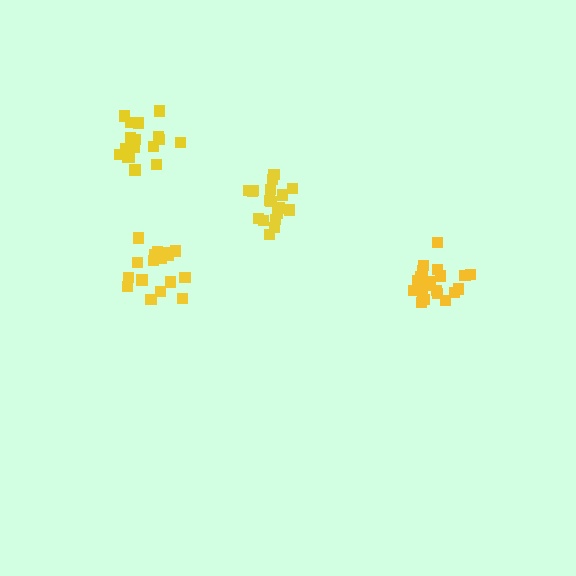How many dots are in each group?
Group 1: 18 dots, Group 2: 17 dots, Group 3: 17 dots, Group 4: 21 dots (73 total).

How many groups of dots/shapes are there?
There are 4 groups.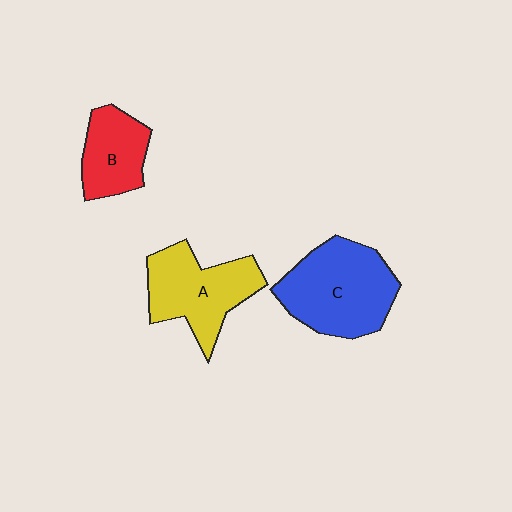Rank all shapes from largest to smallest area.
From largest to smallest: C (blue), A (yellow), B (red).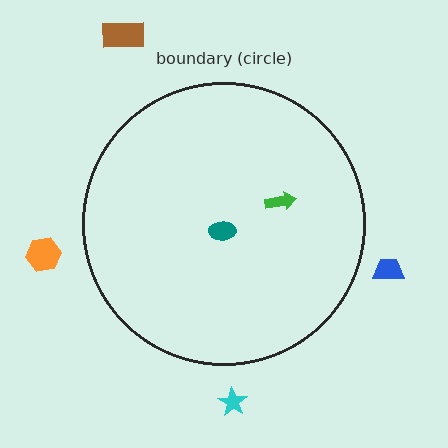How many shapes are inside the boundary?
2 inside, 4 outside.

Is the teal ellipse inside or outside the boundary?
Inside.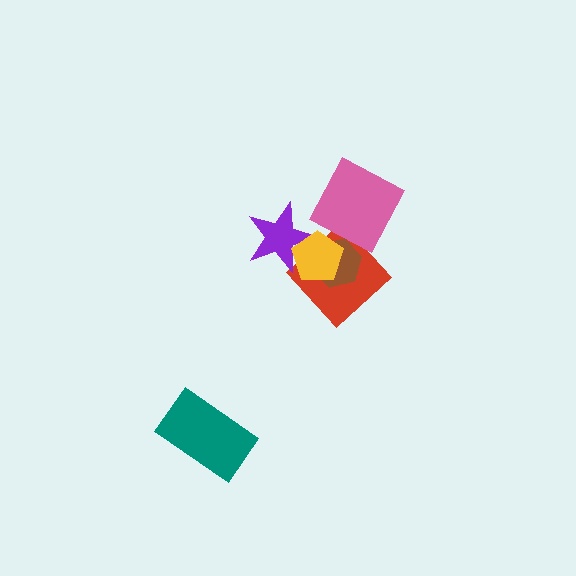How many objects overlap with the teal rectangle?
0 objects overlap with the teal rectangle.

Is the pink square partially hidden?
No, no other shape covers it.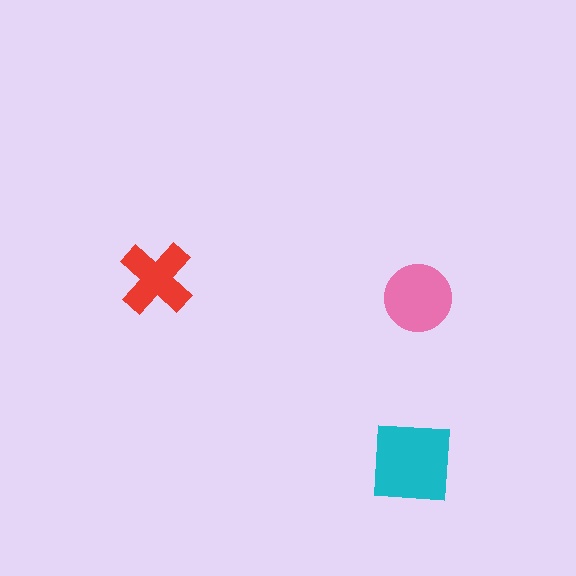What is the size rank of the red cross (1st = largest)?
3rd.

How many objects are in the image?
There are 3 objects in the image.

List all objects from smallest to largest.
The red cross, the pink circle, the cyan square.